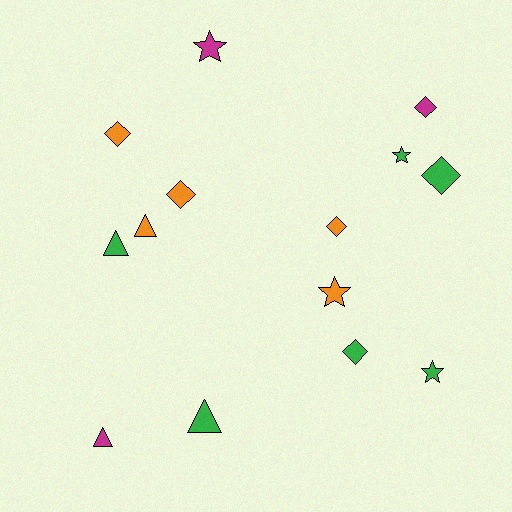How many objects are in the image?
There are 14 objects.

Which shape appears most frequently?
Diamond, with 6 objects.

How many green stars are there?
There are 2 green stars.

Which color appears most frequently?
Green, with 6 objects.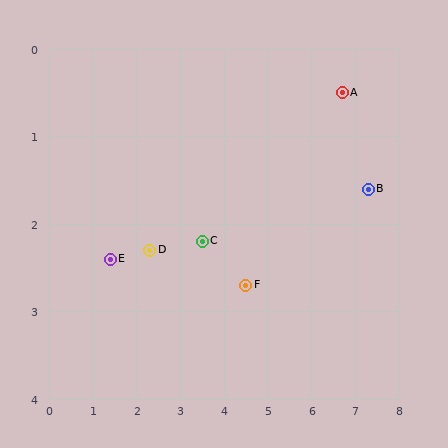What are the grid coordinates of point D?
Point D is at approximately (2.3, 2.3).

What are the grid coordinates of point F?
Point F is at approximately (4.5, 2.7).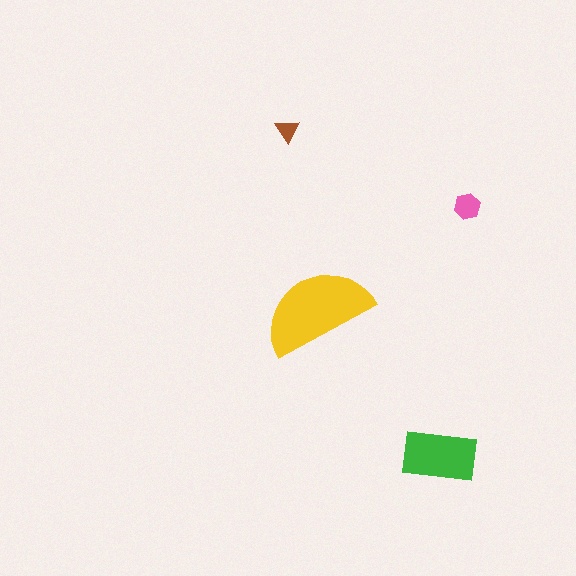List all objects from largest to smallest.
The yellow semicircle, the green rectangle, the pink hexagon, the brown triangle.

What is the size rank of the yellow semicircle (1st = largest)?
1st.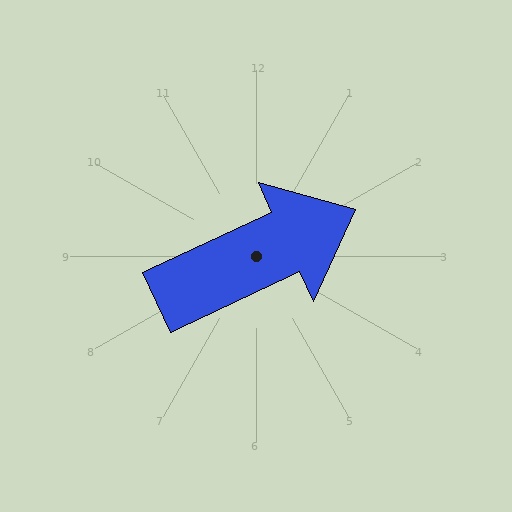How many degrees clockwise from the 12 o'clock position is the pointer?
Approximately 65 degrees.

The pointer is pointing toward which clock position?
Roughly 2 o'clock.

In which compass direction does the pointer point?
Northeast.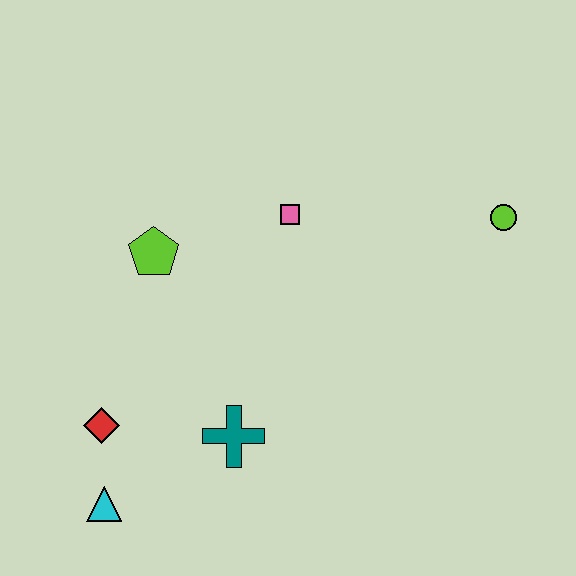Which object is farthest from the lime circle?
The cyan triangle is farthest from the lime circle.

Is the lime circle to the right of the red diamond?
Yes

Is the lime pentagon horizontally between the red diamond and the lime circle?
Yes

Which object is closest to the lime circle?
The pink square is closest to the lime circle.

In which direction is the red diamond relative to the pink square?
The red diamond is below the pink square.